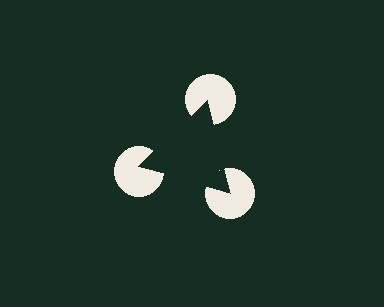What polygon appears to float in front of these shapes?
An illusory triangle — its edges are inferred from the aligned wedge cuts in the pac-man discs, not physically drawn.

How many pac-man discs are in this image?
There are 3 — one at each vertex of the illusory triangle.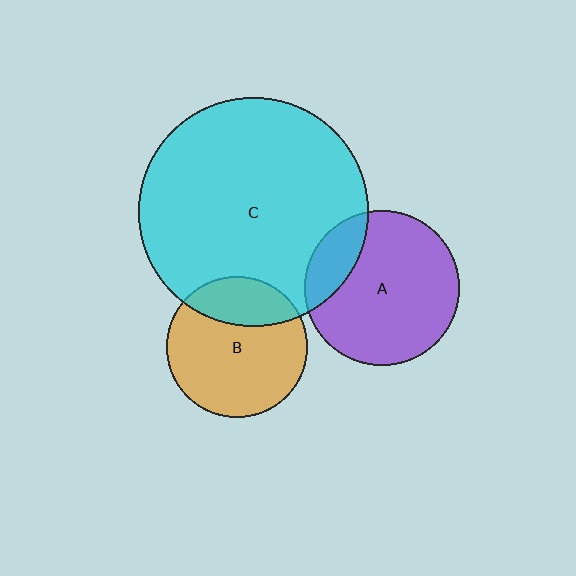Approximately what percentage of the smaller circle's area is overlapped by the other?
Approximately 25%.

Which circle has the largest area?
Circle C (cyan).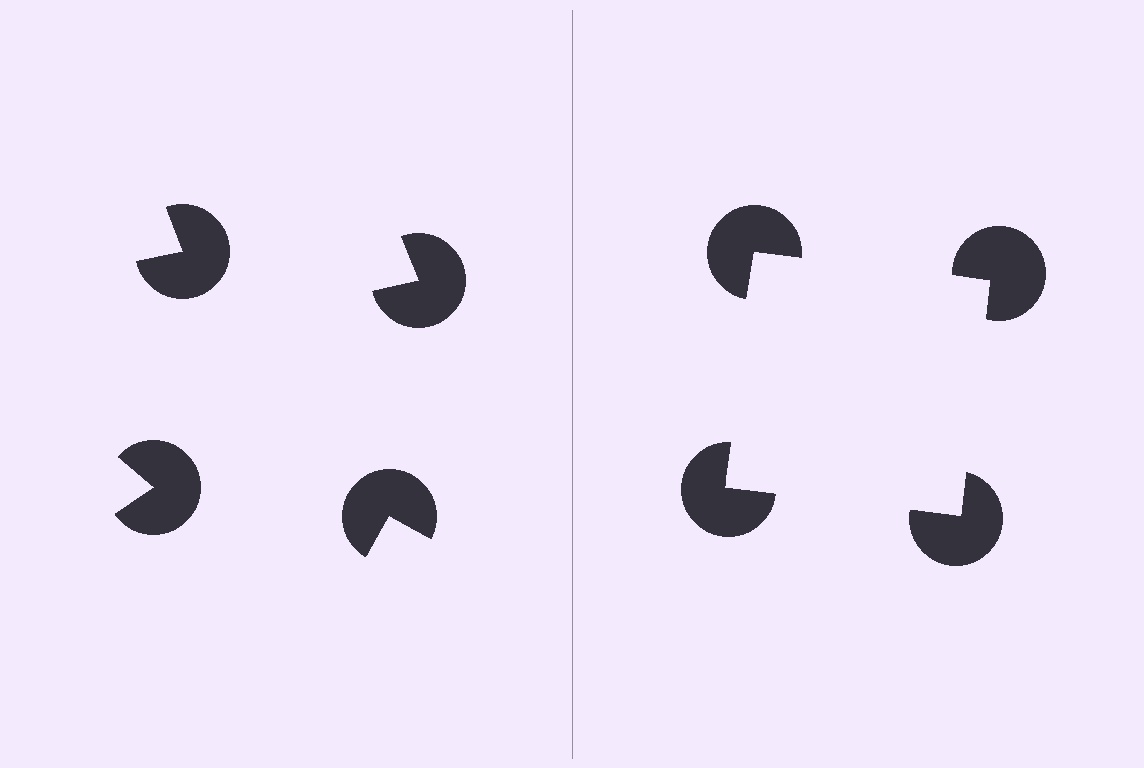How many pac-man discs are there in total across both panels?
8 — 4 on each side.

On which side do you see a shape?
An illusory square appears on the right side. On the left side the wedge cuts are rotated, so no coherent shape forms.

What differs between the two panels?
The pac-man discs are positioned identically on both sides; only the wedge orientations differ. On the right they align to a square; on the left they are misaligned.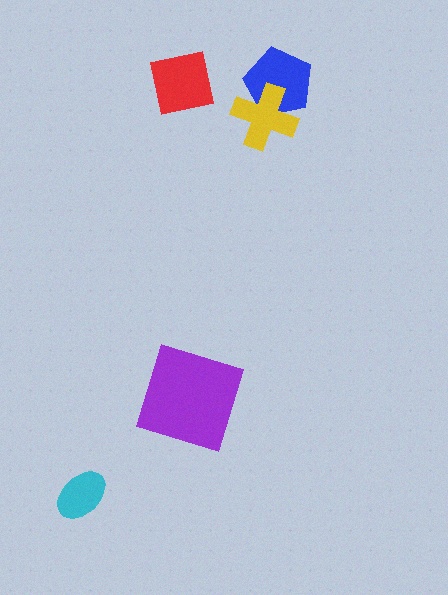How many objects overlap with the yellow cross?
1 object overlaps with the yellow cross.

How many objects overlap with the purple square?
0 objects overlap with the purple square.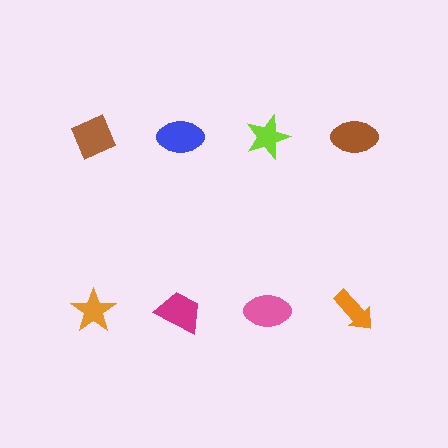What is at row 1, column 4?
A brown ellipse.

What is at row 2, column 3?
A pink ellipse.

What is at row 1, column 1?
A brown diamond.